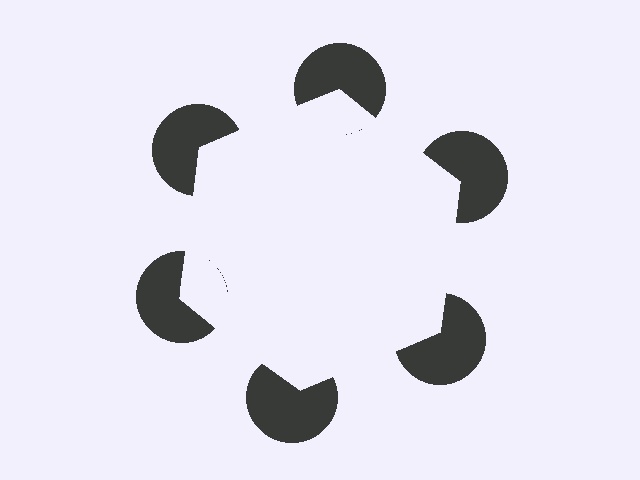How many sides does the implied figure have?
6 sides.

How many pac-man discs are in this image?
There are 6 — one at each vertex of the illusory hexagon.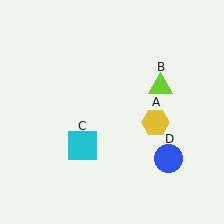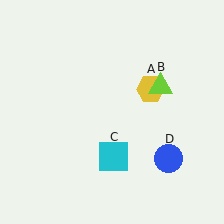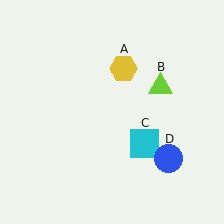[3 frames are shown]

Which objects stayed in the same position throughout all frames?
Lime triangle (object B) and blue circle (object D) remained stationary.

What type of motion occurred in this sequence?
The yellow hexagon (object A), cyan square (object C) rotated counterclockwise around the center of the scene.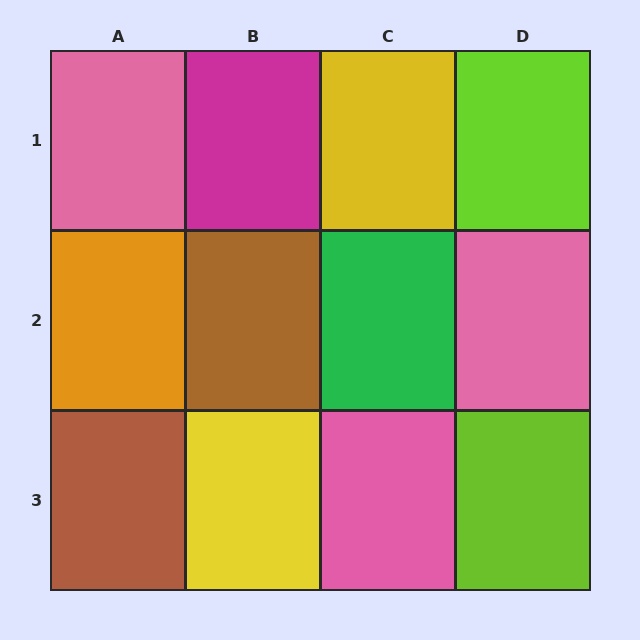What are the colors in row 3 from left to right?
Brown, yellow, pink, lime.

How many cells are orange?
1 cell is orange.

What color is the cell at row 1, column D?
Lime.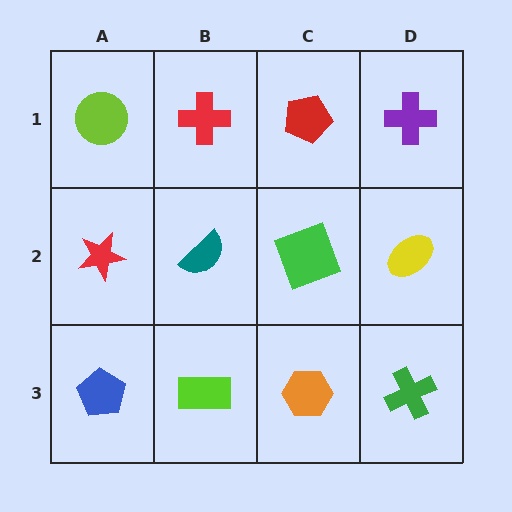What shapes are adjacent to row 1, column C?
A green square (row 2, column C), a red cross (row 1, column B), a purple cross (row 1, column D).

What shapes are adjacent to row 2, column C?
A red pentagon (row 1, column C), an orange hexagon (row 3, column C), a teal semicircle (row 2, column B), a yellow ellipse (row 2, column D).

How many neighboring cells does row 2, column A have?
3.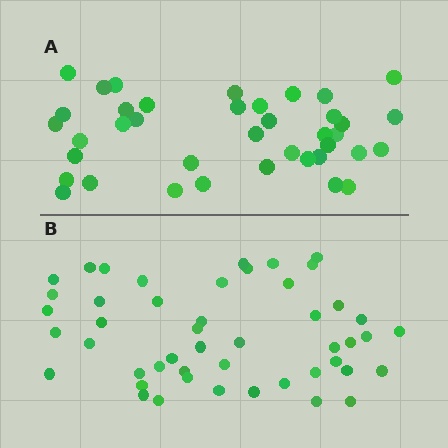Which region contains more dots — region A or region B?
Region B (the bottom region) has more dots.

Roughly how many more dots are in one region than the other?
Region B has roughly 8 or so more dots than region A.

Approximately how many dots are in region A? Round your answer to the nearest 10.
About 40 dots. (The exact count is 39, which rounds to 40.)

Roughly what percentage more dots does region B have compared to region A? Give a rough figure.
About 25% more.